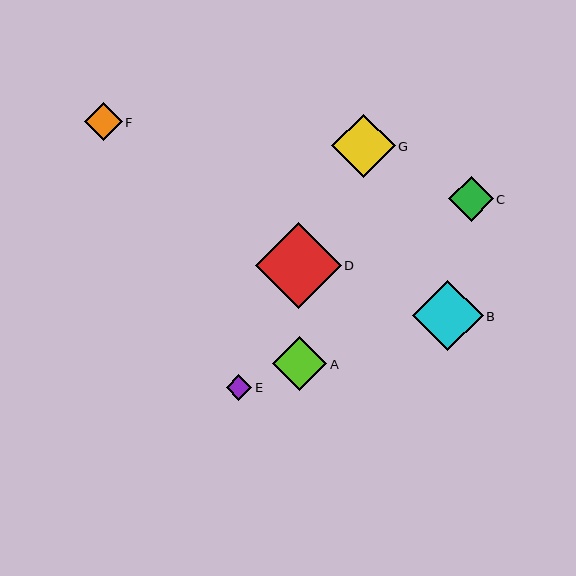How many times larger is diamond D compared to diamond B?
Diamond D is approximately 1.2 times the size of diamond B.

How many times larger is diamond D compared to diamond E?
Diamond D is approximately 3.4 times the size of diamond E.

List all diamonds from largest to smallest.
From largest to smallest: D, B, G, A, C, F, E.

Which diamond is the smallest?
Diamond E is the smallest with a size of approximately 26 pixels.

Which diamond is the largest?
Diamond D is the largest with a size of approximately 86 pixels.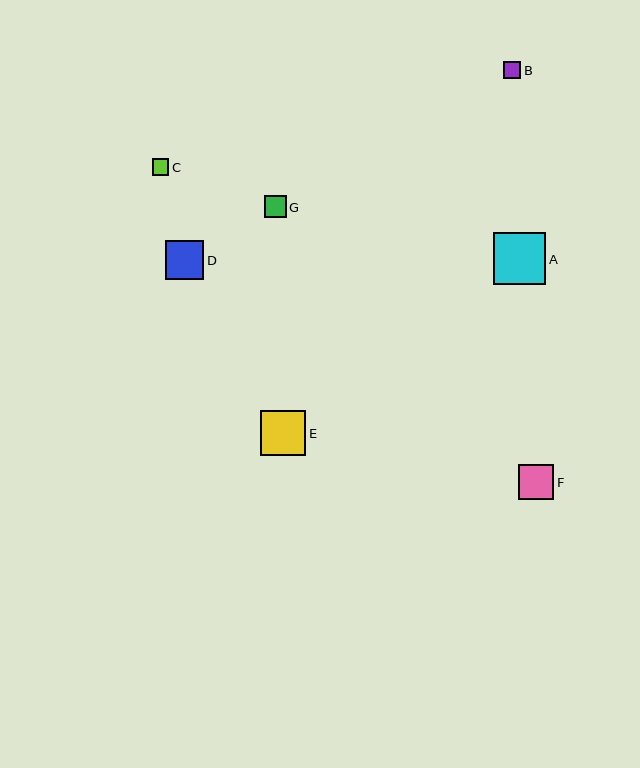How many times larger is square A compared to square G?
Square A is approximately 2.5 times the size of square G.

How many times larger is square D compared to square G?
Square D is approximately 1.8 times the size of square G.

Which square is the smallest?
Square C is the smallest with a size of approximately 17 pixels.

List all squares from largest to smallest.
From largest to smallest: A, E, D, F, G, B, C.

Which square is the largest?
Square A is the largest with a size of approximately 52 pixels.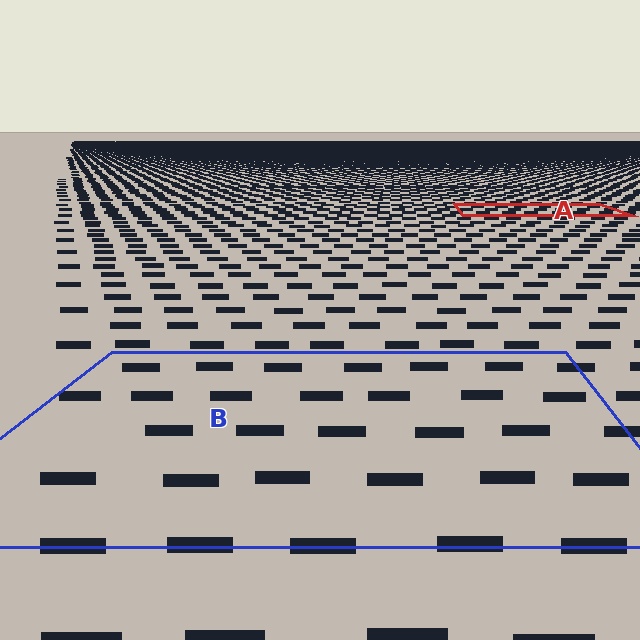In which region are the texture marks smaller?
The texture marks are smaller in region A, because it is farther away.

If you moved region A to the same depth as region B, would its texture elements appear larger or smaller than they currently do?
They would appear larger. At a closer depth, the same texture elements are projected at a bigger on-screen size.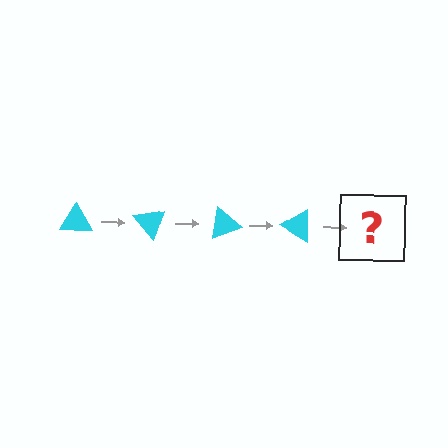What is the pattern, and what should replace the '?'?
The pattern is that the triangle rotates 50 degrees each step. The '?' should be a cyan triangle rotated 200 degrees.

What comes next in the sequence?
The next element should be a cyan triangle rotated 200 degrees.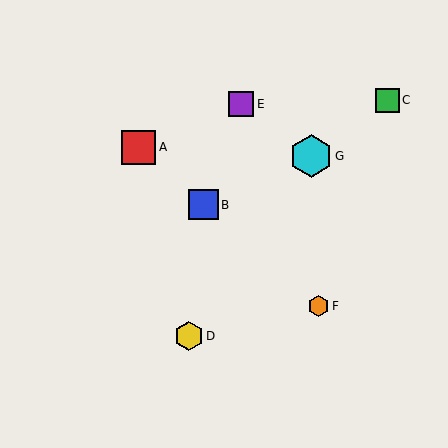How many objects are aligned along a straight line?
3 objects (A, B, F) are aligned along a straight line.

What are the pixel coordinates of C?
Object C is at (387, 100).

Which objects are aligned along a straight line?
Objects A, B, F are aligned along a straight line.